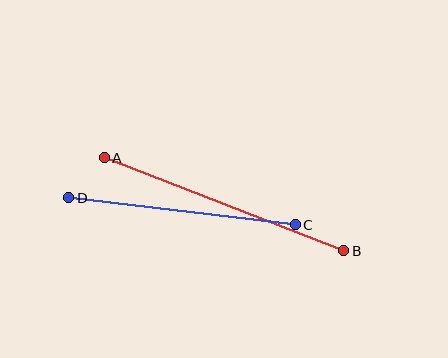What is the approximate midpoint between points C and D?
The midpoint is at approximately (182, 211) pixels.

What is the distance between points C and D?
The distance is approximately 228 pixels.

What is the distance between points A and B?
The distance is approximately 257 pixels.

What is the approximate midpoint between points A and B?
The midpoint is at approximately (224, 204) pixels.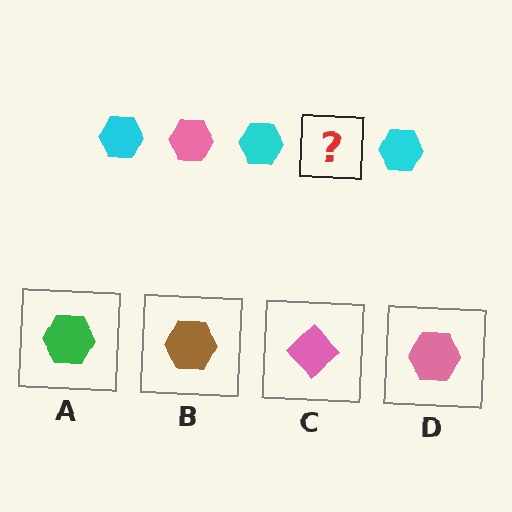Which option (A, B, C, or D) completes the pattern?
D.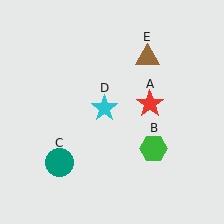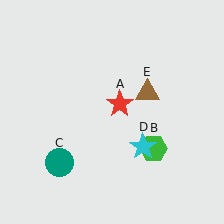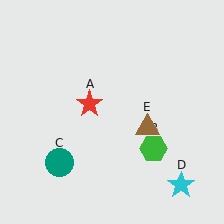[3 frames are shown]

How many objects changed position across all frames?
3 objects changed position: red star (object A), cyan star (object D), brown triangle (object E).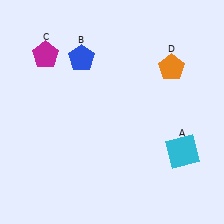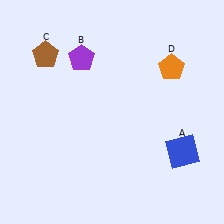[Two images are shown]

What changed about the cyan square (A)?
In Image 1, A is cyan. In Image 2, it changed to blue.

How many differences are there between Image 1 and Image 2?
There are 3 differences between the two images.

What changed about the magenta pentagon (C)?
In Image 1, C is magenta. In Image 2, it changed to brown.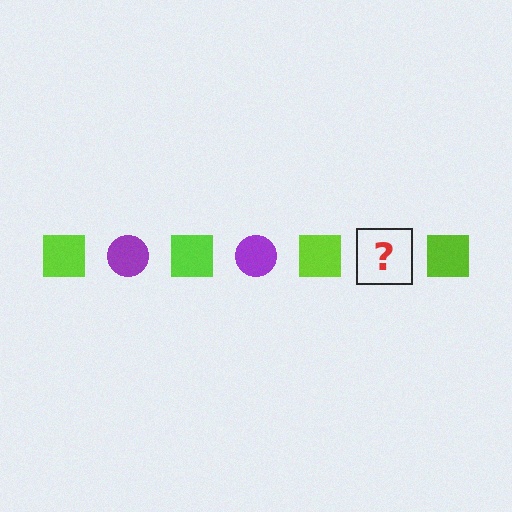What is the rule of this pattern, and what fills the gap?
The rule is that the pattern alternates between lime square and purple circle. The gap should be filled with a purple circle.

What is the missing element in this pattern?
The missing element is a purple circle.